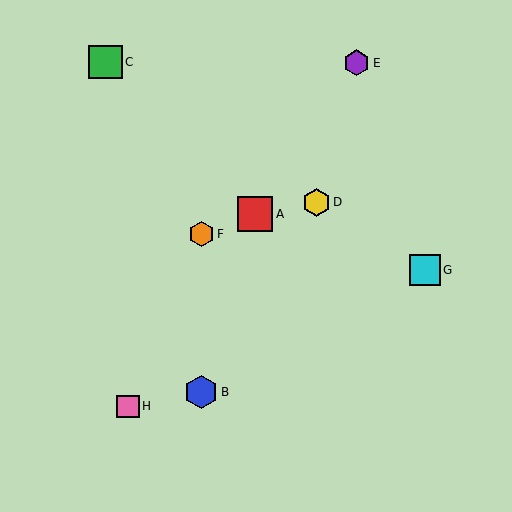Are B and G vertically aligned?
No, B is at x≈201 and G is at x≈425.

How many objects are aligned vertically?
2 objects (B, F) are aligned vertically.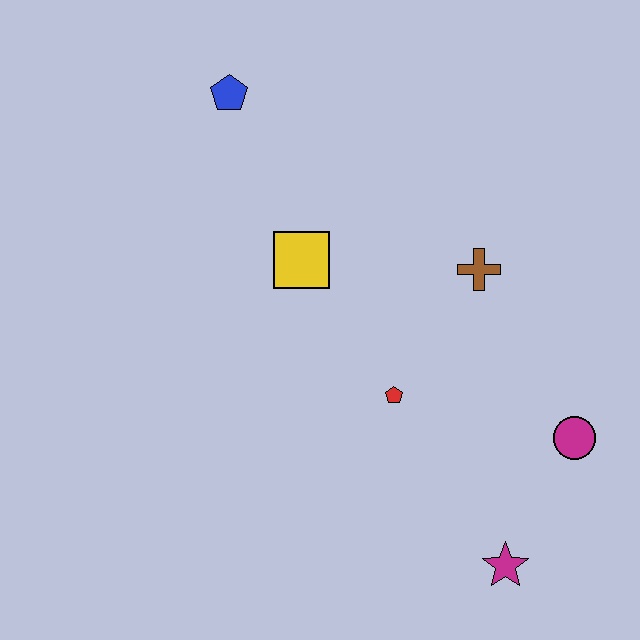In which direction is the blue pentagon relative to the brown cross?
The blue pentagon is to the left of the brown cross.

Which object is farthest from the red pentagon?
The blue pentagon is farthest from the red pentagon.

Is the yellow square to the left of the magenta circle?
Yes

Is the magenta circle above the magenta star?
Yes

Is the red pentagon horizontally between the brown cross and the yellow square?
Yes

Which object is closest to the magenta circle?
The magenta star is closest to the magenta circle.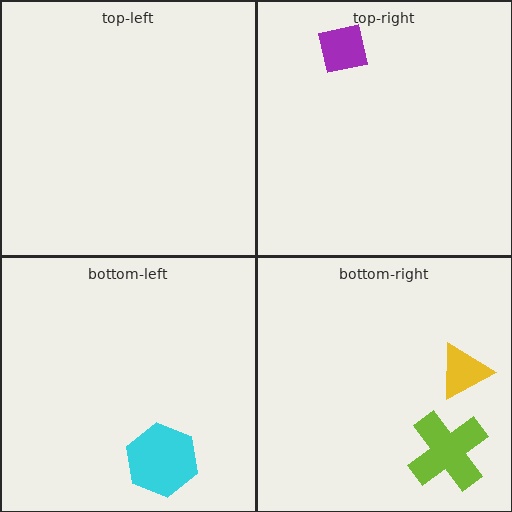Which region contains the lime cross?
The bottom-right region.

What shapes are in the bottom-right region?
The lime cross, the yellow triangle.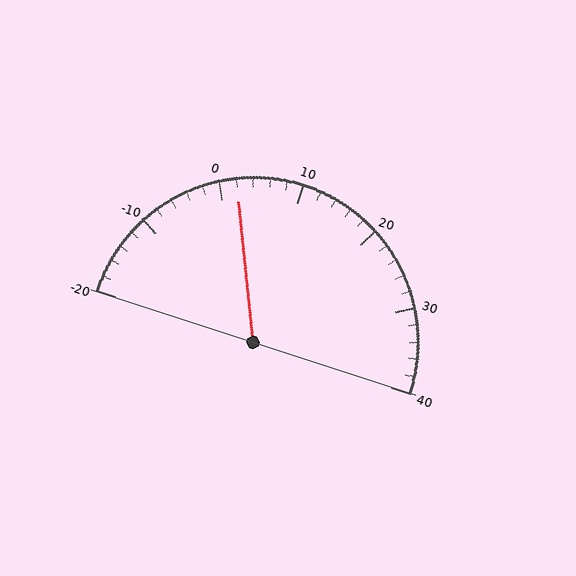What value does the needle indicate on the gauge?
The needle indicates approximately 2.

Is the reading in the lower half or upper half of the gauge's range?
The reading is in the lower half of the range (-20 to 40).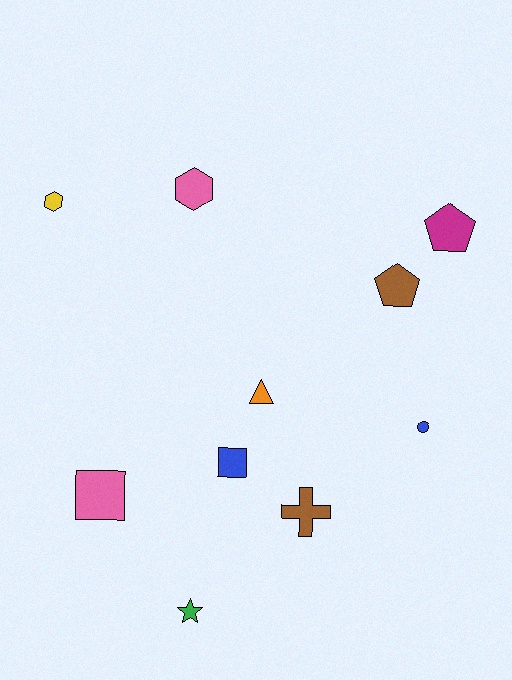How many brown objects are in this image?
There are 2 brown objects.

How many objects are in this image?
There are 10 objects.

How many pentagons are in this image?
There are 2 pentagons.